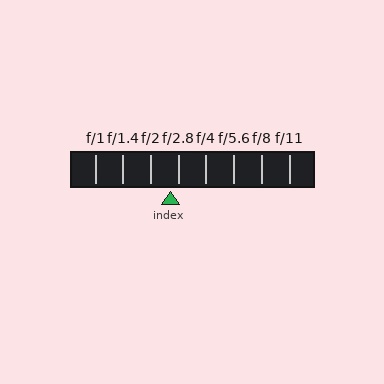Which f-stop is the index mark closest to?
The index mark is closest to f/2.8.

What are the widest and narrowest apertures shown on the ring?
The widest aperture shown is f/1 and the narrowest is f/11.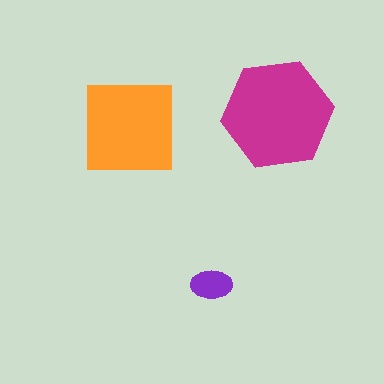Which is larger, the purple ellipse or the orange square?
The orange square.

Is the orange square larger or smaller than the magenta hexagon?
Smaller.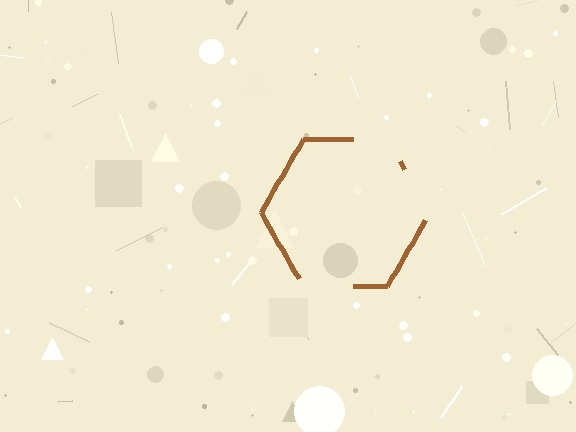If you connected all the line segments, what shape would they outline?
They would outline a hexagon.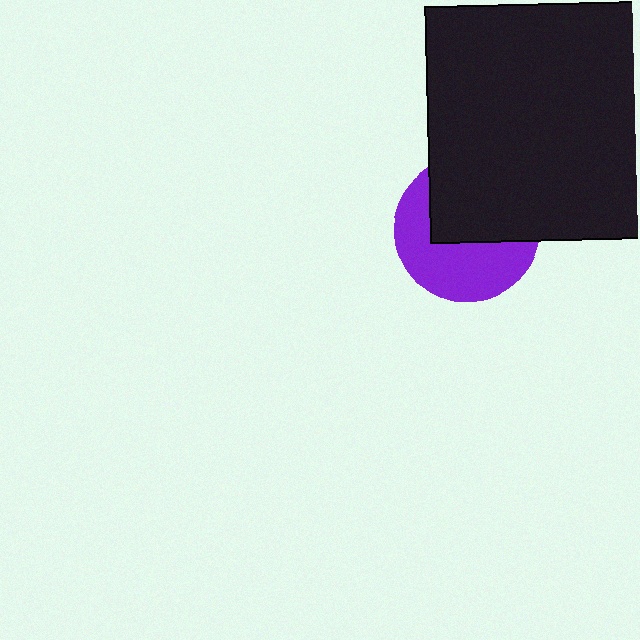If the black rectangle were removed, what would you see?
You would see the complete purple circle.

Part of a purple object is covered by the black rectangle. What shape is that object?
It is a circle.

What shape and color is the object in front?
The object in front is a black rectangle.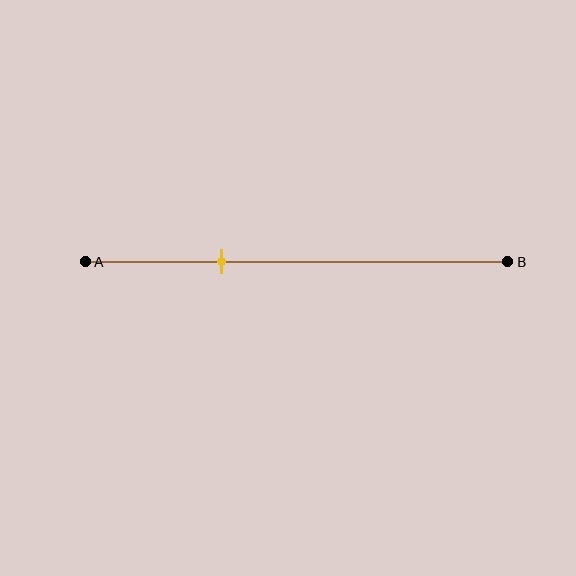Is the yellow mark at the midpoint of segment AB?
No, the mark is at about 30% from A, not at the 50% midpoint.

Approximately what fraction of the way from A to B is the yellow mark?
The yellow mark is approximately 30% of the way from A to B.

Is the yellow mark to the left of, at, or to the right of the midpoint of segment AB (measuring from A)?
The yellow mark is to the left of the midpoint of segment AB.